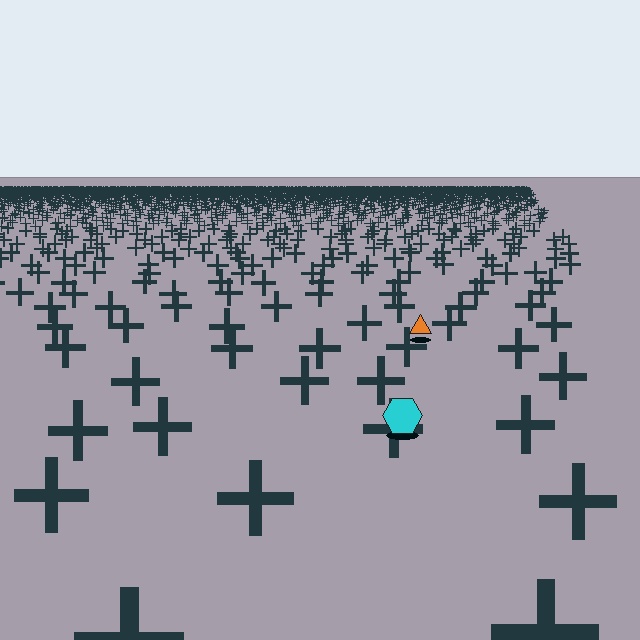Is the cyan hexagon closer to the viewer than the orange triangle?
Yes. The cyan hexagon is closer — you can tell from the texture gradient: the ground texture is coarser near it.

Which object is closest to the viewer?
The cyan hexagon is closest. The texture marks near it are larger and more spread out.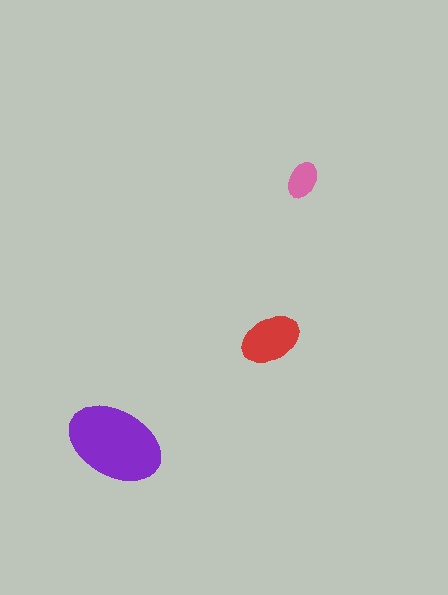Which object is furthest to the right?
The pink ellipse is rightmost.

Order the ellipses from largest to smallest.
the purple one, the red one, the pink one.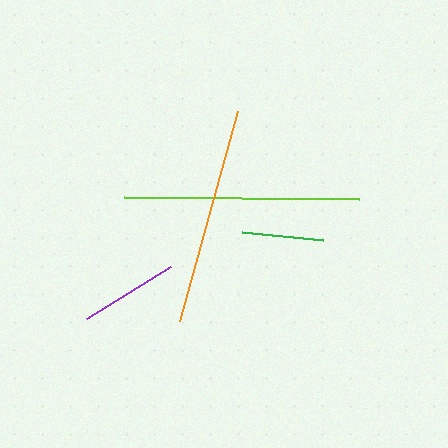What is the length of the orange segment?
The orange segment is approximately 218 pixels long.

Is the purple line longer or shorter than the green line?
The purple line is longer than the green line.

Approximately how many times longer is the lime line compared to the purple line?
The lime line is approximately 2.4 times the length of the purple line.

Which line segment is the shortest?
The green line is the shortest at approximately 81 pixels.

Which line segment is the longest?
The lime line is the longest at approximately 235 pixels.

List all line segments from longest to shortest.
From longest to shortest: lime, orange, purple, green.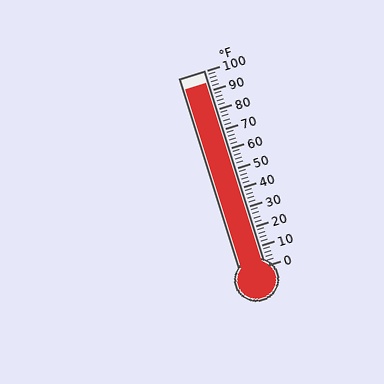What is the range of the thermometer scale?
The thermometer scale ranges from 0°F to 100°F.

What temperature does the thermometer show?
The thermometer shows approximately 94°F.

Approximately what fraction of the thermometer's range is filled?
The thermometer is filled to approximately 95% of its range.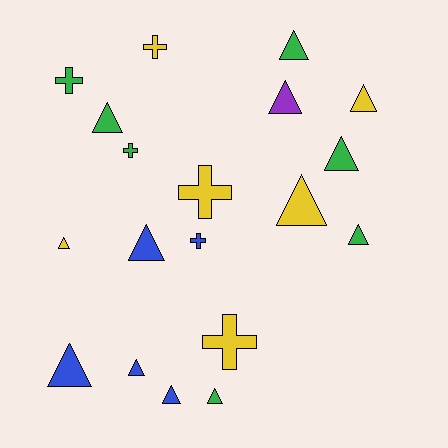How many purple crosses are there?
There are no purple crosses.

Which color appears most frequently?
Green, with 7 objects.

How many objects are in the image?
There are 19 objects.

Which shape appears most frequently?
Triangle, with 13 objects.